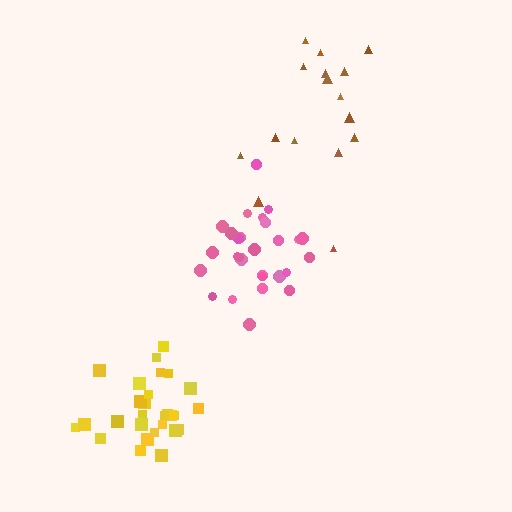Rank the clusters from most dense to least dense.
yellow, pink, brown.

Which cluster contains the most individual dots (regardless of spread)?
Yellow (28).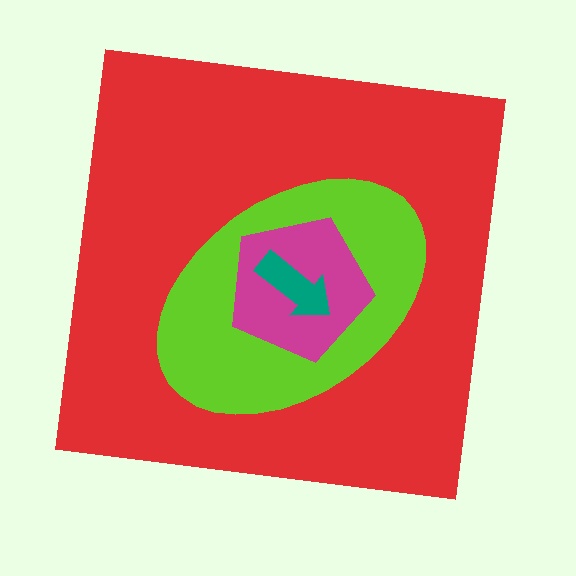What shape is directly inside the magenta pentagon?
The teal arrow.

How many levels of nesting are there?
4.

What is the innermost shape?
The teal arrow.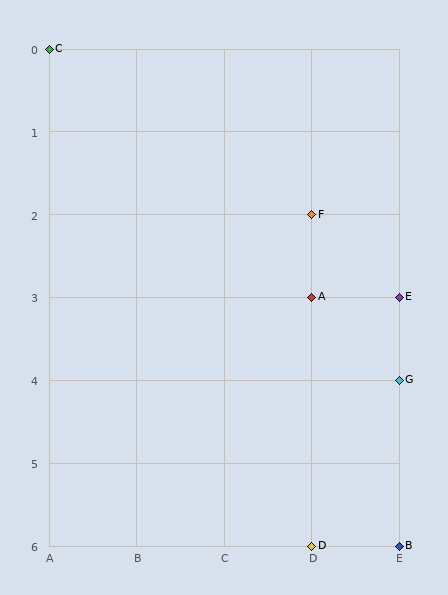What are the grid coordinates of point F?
Point F is at grid coordinates (D, 2).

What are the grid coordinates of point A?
Point A is at grid coordinates (D, 3).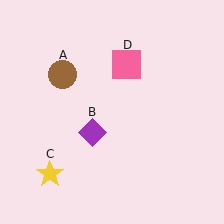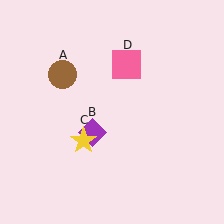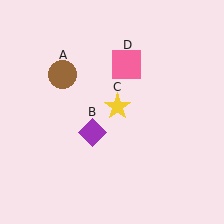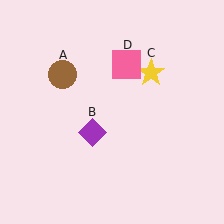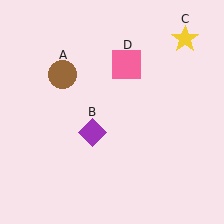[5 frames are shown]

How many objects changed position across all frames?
1 object changed position: yellow star (object C).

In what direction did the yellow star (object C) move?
The yellow star (object C) moved up and to the right.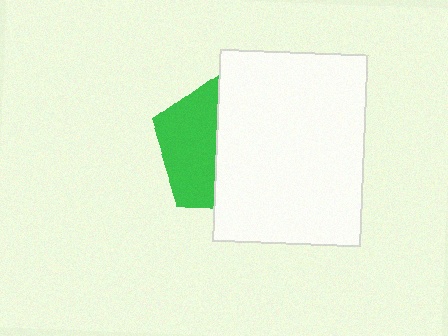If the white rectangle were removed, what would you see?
You would see the complete green pentagon.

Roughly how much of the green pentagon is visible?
A small part of it is visible (roughly 42%).